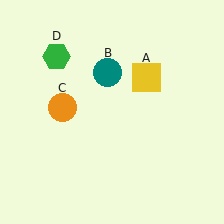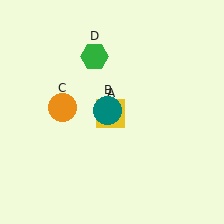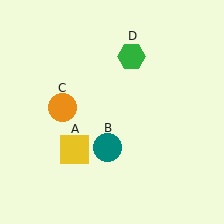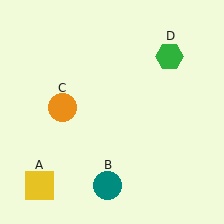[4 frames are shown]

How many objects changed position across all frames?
3 objects changed position: yellow square (object A), teal circle (object B), green hexagon (object D).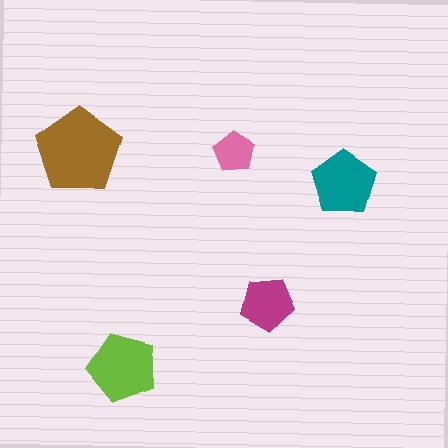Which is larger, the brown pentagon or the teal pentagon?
The brown one.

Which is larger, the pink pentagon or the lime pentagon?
The lime one.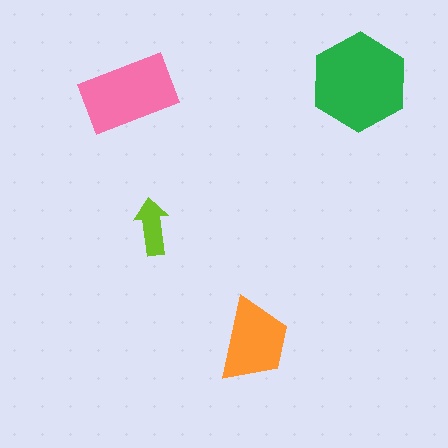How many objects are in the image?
There are 4 objects in the image.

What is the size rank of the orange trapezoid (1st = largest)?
3rd.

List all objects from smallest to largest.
The lime arrow, the orange trapezoid, the pink rectangle, the green hexagon.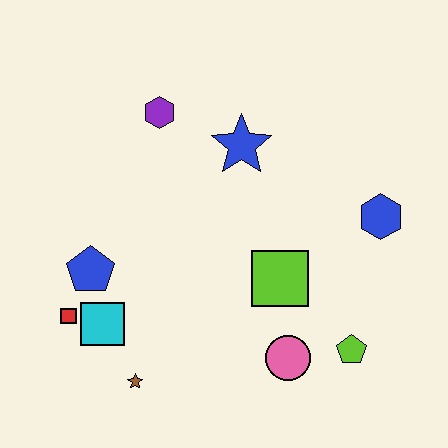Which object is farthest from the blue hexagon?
The red square is farthest from the blue hexagon.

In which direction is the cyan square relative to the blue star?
The cyan square is below the blue star.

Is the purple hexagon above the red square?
Yes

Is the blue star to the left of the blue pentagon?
No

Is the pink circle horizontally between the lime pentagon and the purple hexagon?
Yes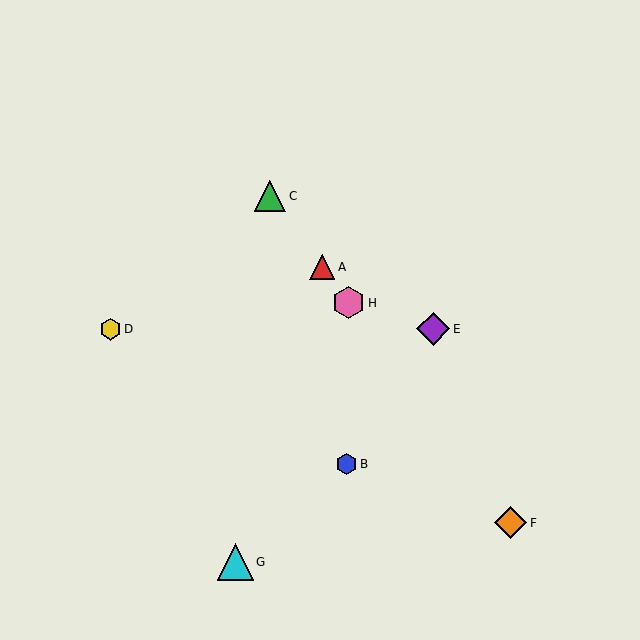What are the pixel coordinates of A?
Object A is at (322, 267).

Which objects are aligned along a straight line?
Objects A, C, F, H are aligned along a straight line.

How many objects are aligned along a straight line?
4 objects (A, C, F, H) are aligned along a straight line.